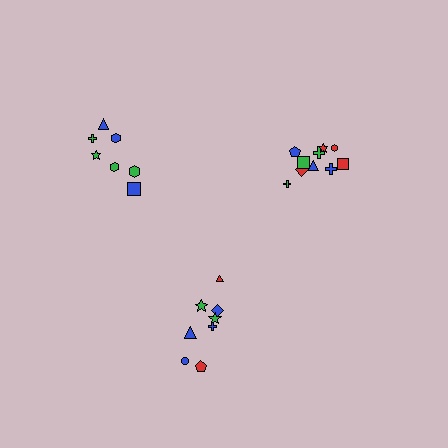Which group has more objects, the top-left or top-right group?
The top-right group.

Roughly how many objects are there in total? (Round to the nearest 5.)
Roughly 25 objects in total.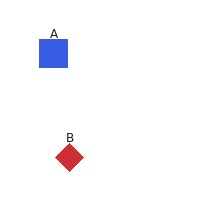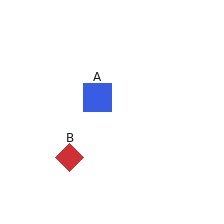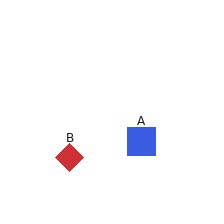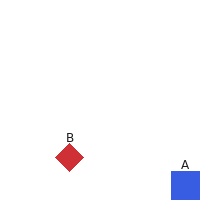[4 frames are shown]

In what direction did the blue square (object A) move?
The blue square (object A) moved down and to the right.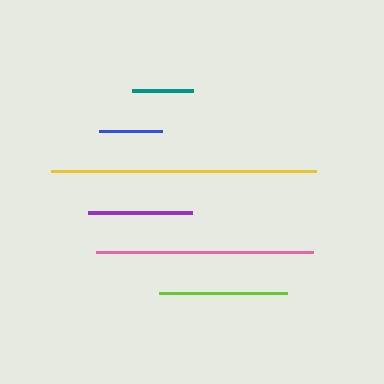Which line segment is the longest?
The yellow line is the longest at approximately 265 pixels.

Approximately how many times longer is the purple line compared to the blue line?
The purple line is approximately 1.7 times the length of the blue line.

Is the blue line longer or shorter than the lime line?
The lime line is longer than the blue line.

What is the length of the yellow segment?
The yellow segment is approximately 265 pixels long.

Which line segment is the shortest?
The teal line is the shortest at approximately 61 pixels.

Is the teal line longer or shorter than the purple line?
The purple line is longer than the teal line.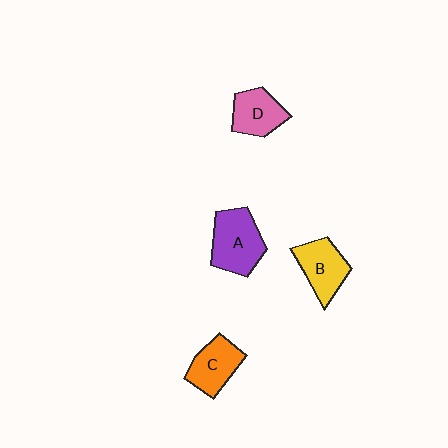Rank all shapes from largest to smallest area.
From largest to smallest: A (purple), B (yellow), C (orange), D (pink).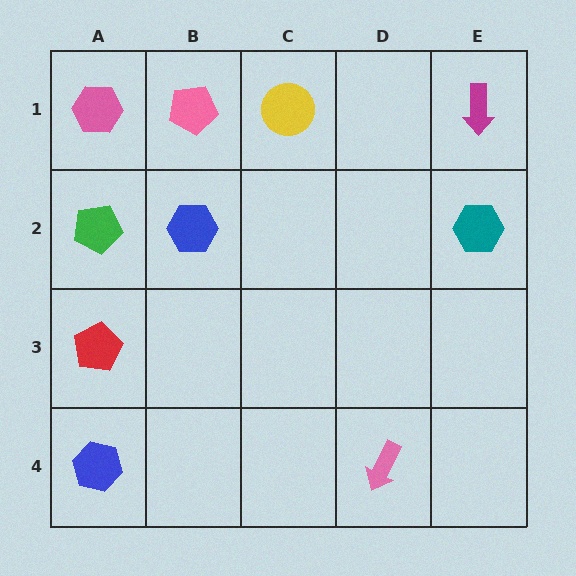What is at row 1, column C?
A yellow circle.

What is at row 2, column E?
A teal hexagon.